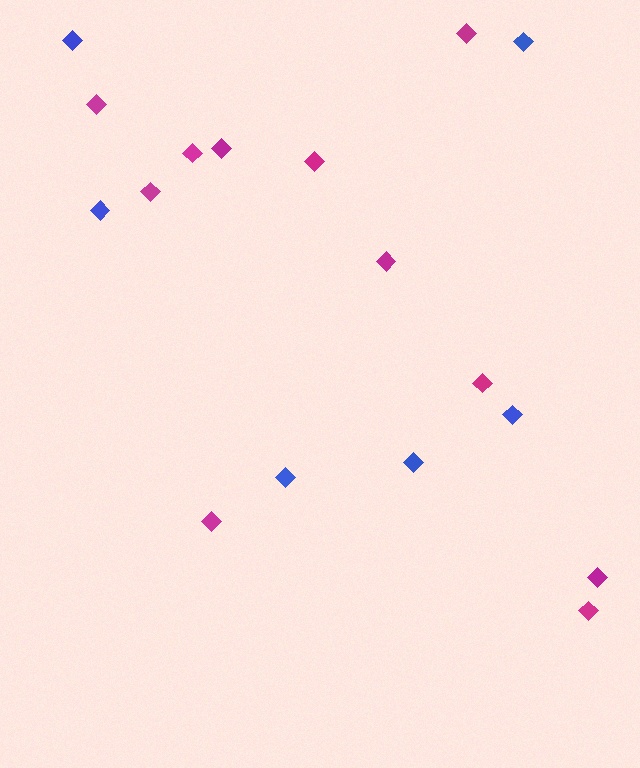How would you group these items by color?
There are 2 groups: one group of magenta diamonds (11) and one group of blue diamonds (6).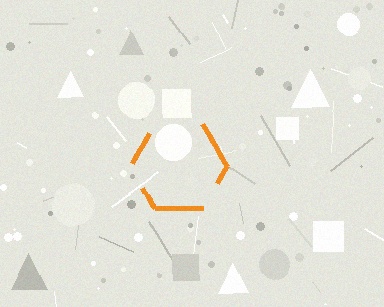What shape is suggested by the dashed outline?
The dashed outline suggests a hexagon.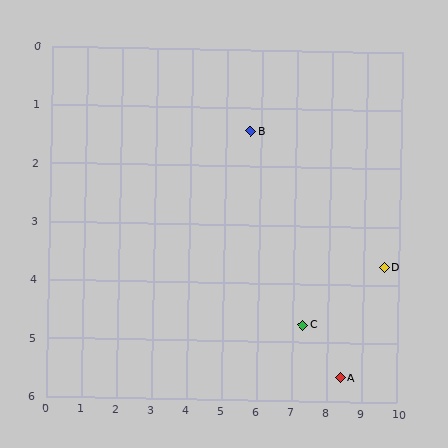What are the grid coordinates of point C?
Point C is at approximately (7.3, 4.7).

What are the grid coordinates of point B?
Point B is at approximately (5.7, 1.4).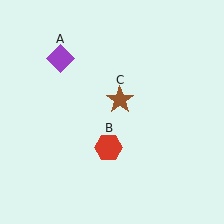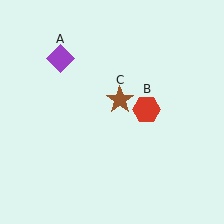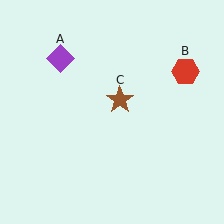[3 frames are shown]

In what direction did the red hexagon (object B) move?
The red hexagon (object B) moved up and to the right.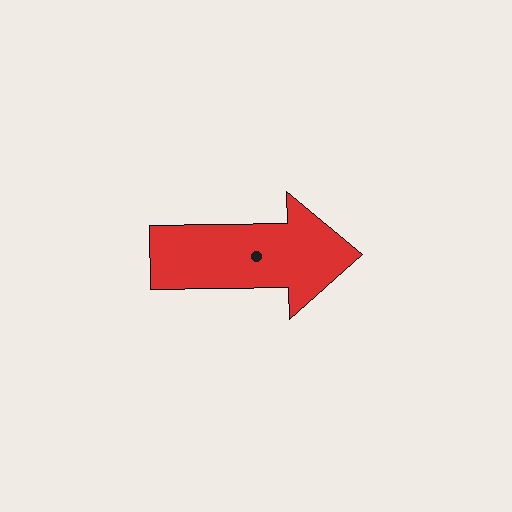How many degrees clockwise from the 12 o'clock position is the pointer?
Approximately 89 degrees.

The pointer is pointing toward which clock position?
Roughly 3 o'clock.